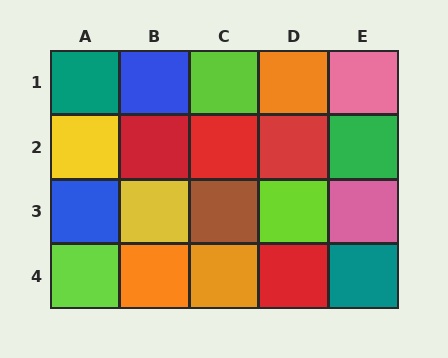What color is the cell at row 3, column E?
Pink.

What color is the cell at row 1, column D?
Orange.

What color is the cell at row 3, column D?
Lime.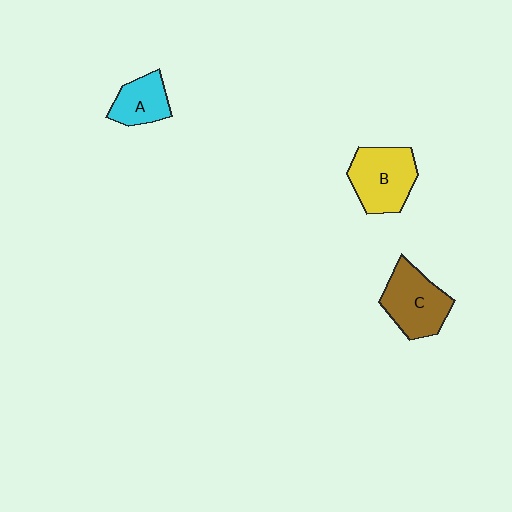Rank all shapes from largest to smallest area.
From largest to smallest: B (yellow), C (brown), A (cyan).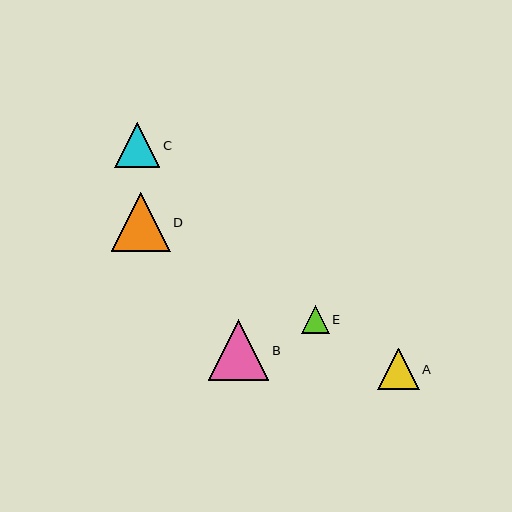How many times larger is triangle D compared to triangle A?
Triangle D is approximately 1.4 times the size of triangle A.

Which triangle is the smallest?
Triangle E is the smallest with a size of approximately 28 pixels.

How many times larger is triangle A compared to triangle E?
Triangle A is approximately 1.5 times the size of triangle E.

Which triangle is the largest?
Triangle B is the largest with a size of approximately 61 pixels.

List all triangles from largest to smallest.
From largest to smallest: B, D, C, A, E.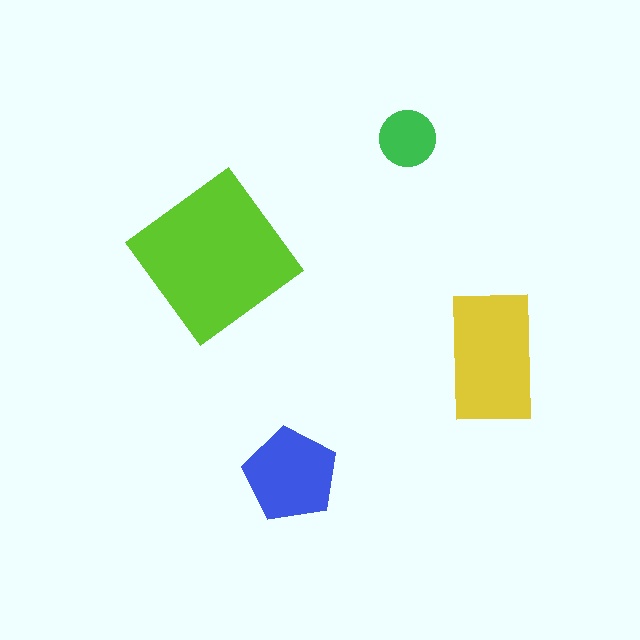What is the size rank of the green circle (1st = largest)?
4th.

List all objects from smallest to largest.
The green circle, the blue pentagon, the yellow rectangle, the lime diamond.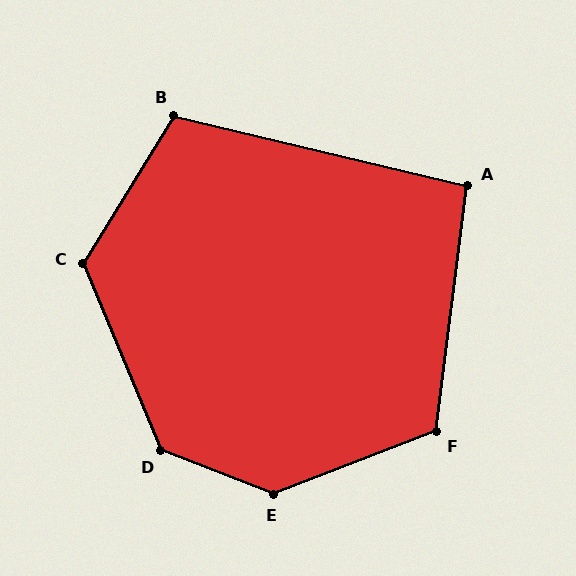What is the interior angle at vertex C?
Approximately 126 degrees (obtuse).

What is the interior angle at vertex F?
Approximately 118 degrees (obtuse).